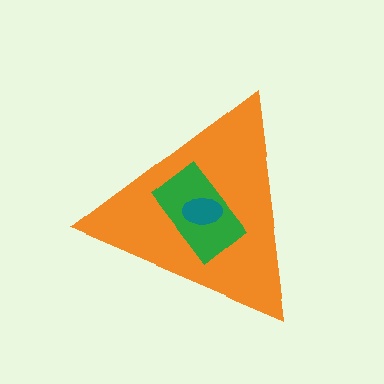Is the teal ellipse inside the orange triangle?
Yes.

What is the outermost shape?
The orange triangle.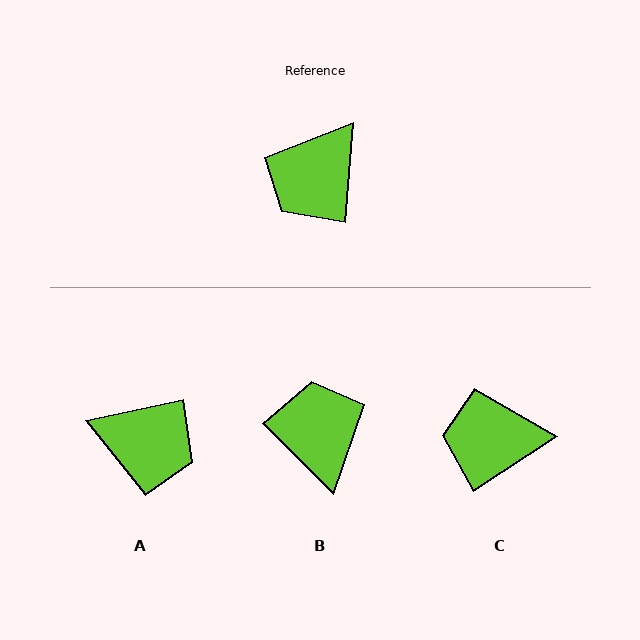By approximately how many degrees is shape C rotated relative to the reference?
Approximately 51 degrees clockwise.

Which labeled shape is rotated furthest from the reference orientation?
B, about 130 degrees away.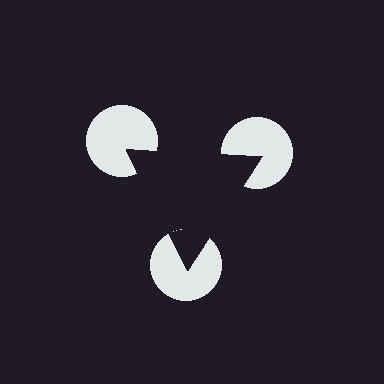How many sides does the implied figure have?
3 sides.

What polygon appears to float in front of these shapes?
An illusory triangle — its edges are inferred from the aligned wedge cuts in the pac-man discs, not physically drawn.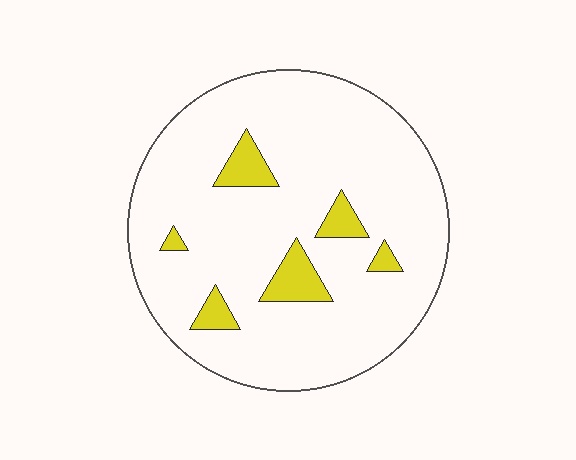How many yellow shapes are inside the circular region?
6.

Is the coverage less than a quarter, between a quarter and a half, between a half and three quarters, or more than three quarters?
Less than a quarter.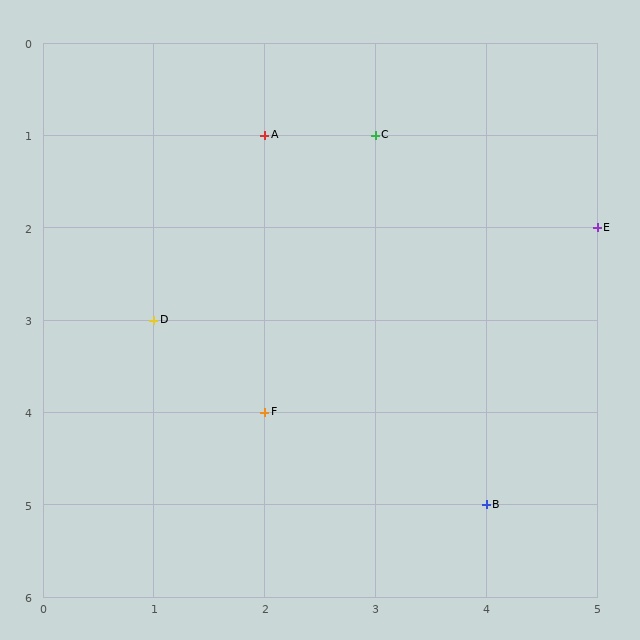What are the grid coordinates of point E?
Point E is at grid coordinates (5, 2).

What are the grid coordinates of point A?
Point A is at grid coordinates (2, 1).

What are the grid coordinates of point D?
Point D is at grid coordinates (1, 3).